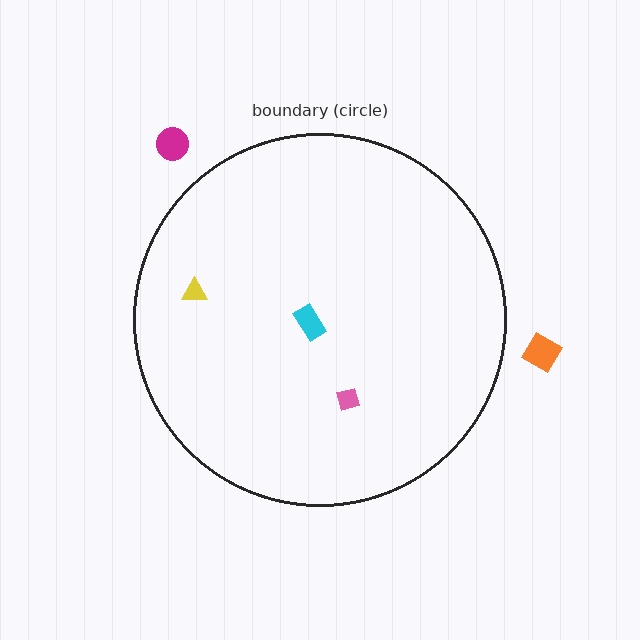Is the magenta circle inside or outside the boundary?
Outside.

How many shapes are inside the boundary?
3 inside, 2 outside.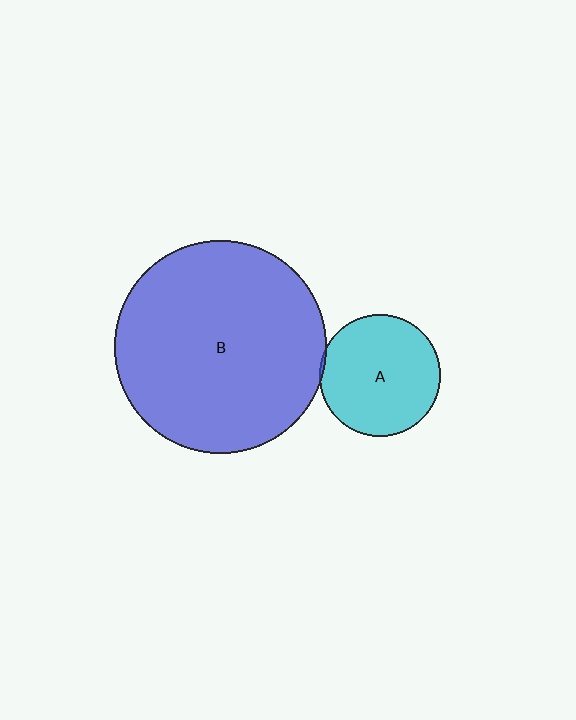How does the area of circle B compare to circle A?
Approximately 3.1 times.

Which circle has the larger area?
Circle B (blue).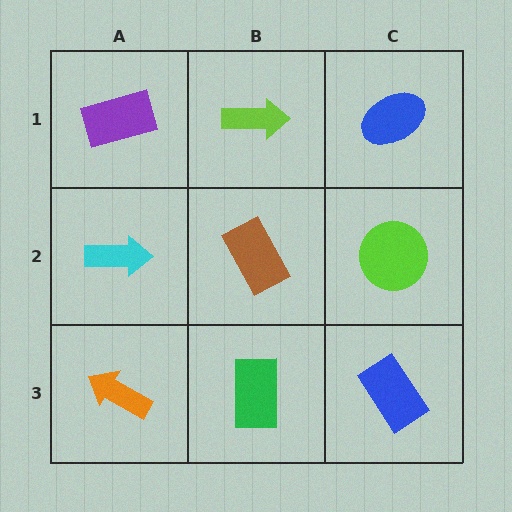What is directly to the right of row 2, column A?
A brown rectangle.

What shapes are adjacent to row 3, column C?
A lime circle (row 2, column C), a green rectangle (row 3, column B).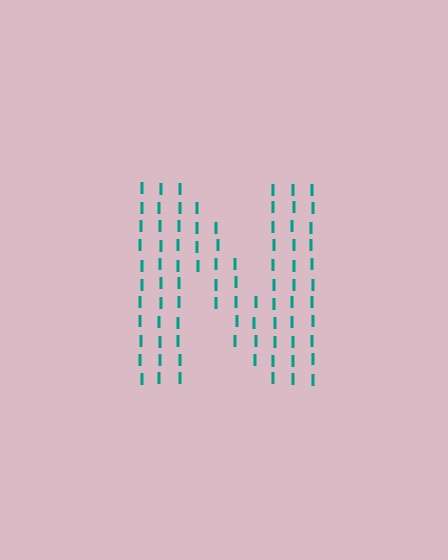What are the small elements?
The small elements are letter I's.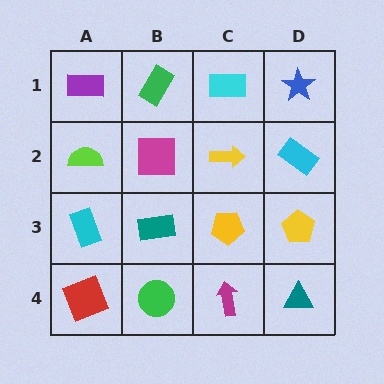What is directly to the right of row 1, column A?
A green rectangle.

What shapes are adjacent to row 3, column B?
A magenta square (row 2, column B), a green circle (row 4, column B), a cyan rectangle (row 3, column A), a yellow pentagon (row 3, column C).